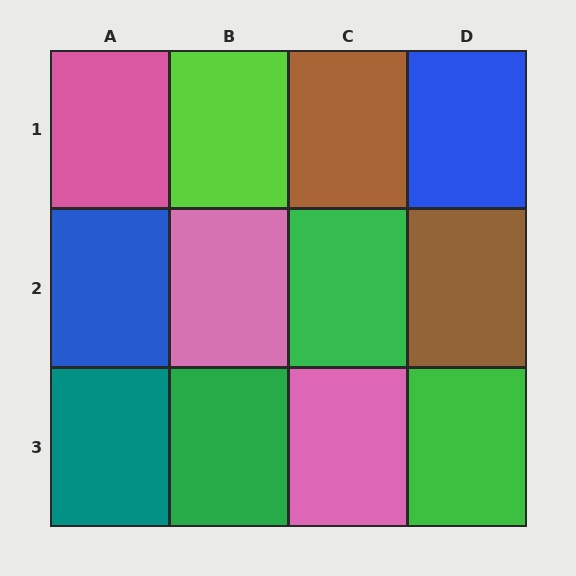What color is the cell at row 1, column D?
Blue.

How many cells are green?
3 cells are green.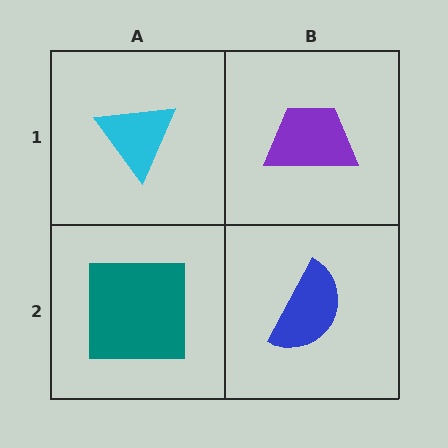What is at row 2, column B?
A blue semicircle.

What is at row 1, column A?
A cyan triangle.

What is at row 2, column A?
A teal square.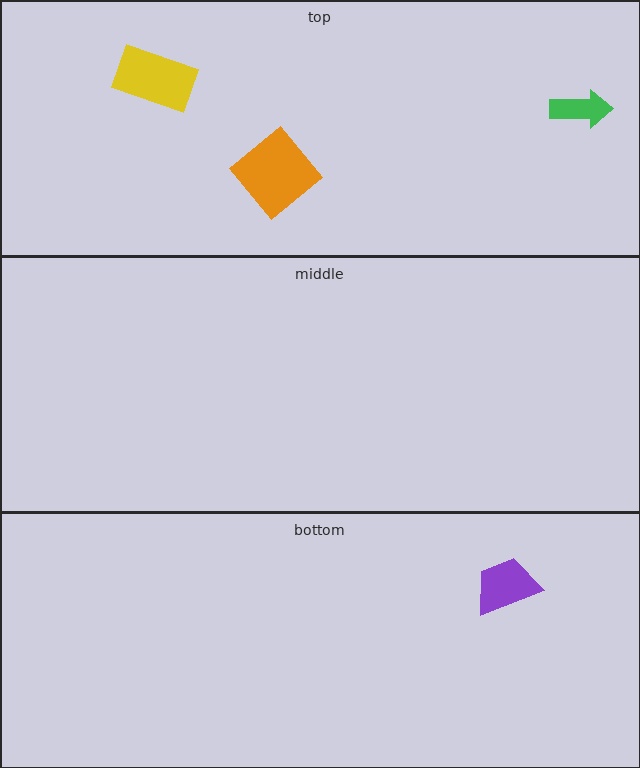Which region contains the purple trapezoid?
The bottom region.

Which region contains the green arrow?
The top region.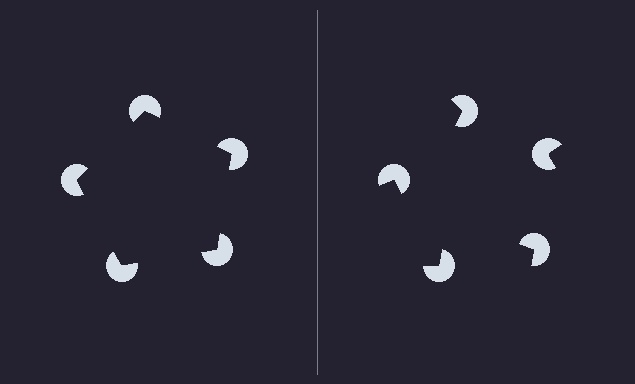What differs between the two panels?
The pac-man discs are positioned identically on both sides; only the wedge orientations differ. On the left they align to a pentagon; on the right they are misaligned.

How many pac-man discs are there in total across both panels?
10 — 5 on each side.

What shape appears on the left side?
An illusory pentagon.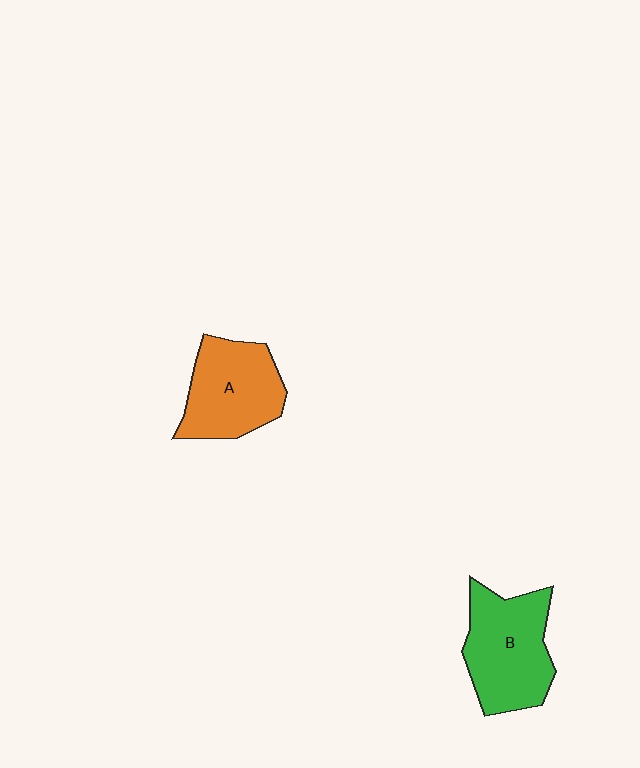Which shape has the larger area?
Shape B (green).